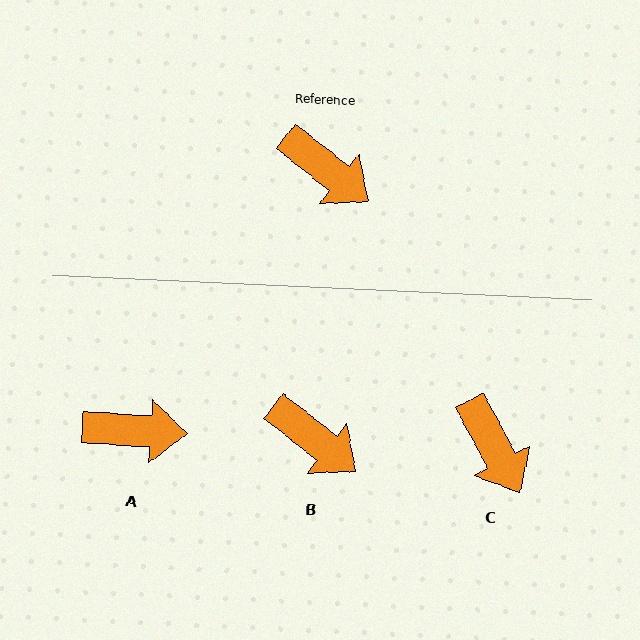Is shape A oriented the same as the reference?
No, it is off by about 35 degrees.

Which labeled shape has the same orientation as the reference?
B.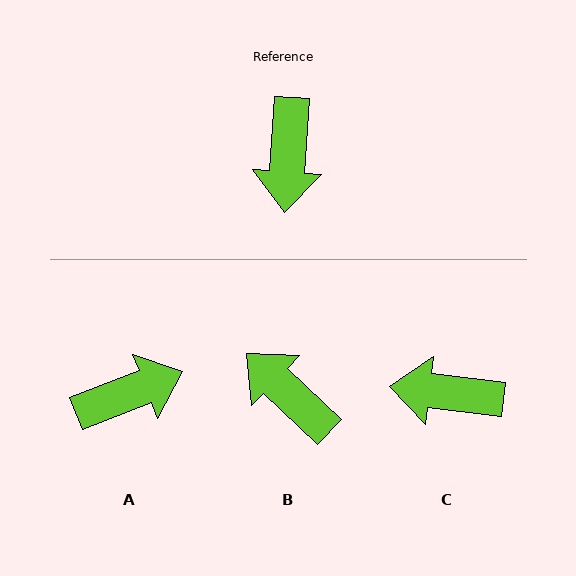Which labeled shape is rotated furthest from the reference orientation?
B, about 130 degrees away.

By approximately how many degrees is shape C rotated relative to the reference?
Approximately 93 degrees clockwise.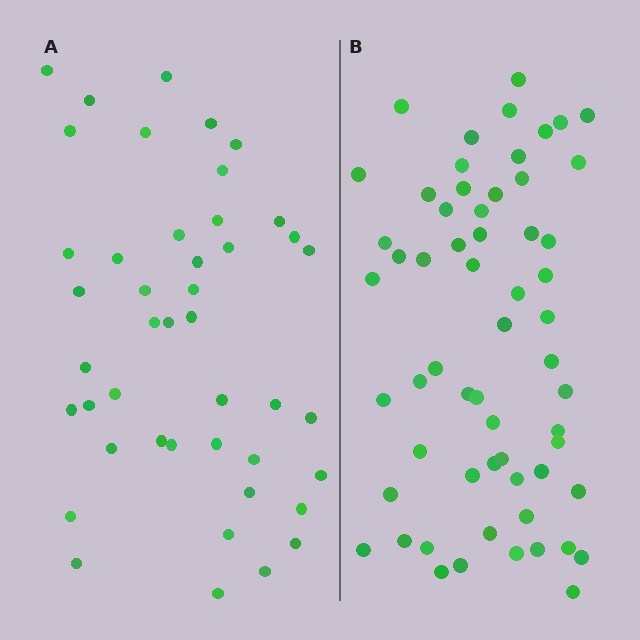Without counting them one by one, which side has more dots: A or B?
Region B (the right region) has more dots.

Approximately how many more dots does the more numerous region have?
Region B has approximately 15 more dots than region A.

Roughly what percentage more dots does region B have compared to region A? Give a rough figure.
About 35% more.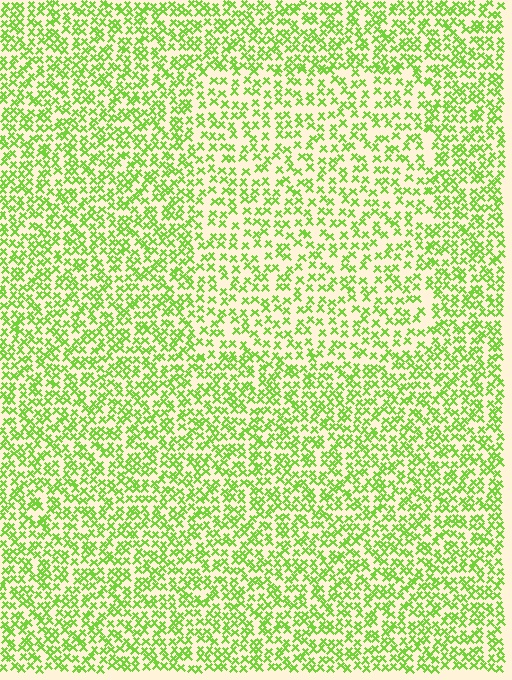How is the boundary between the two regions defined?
The boundary is defined by a change in element density (approximately 1.5x ratio). All elements are the same color, size, and shape.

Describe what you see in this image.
The image contains small lime elements arranged at two different densities. A rectangle-shaped region is visible where the elements are less densely packed than the surrounding area.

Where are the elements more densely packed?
The elements are more densely packed outside the rectangle boundary.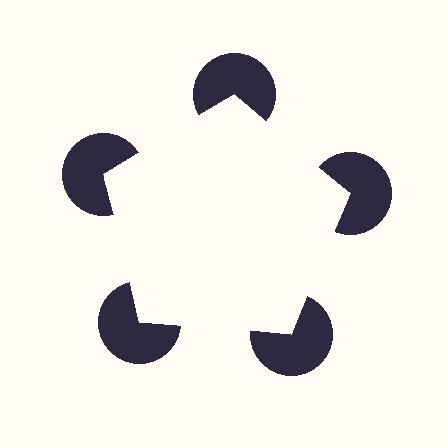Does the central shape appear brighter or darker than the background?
It typically appears slightly brighter than the background, even though no actual brightness change is drawn.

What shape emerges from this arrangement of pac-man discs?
An illusory pentagon — its edges are inferred from the aligned wedge cuts in the pac-man discs, not physically drawn.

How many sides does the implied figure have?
5 sides.